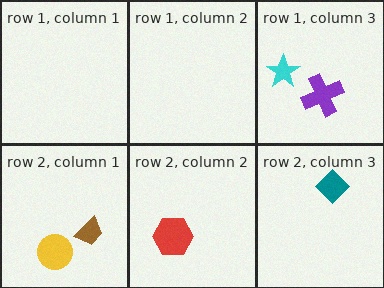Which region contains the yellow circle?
The row 2, column 1 region.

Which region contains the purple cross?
The row 1, column 3 region.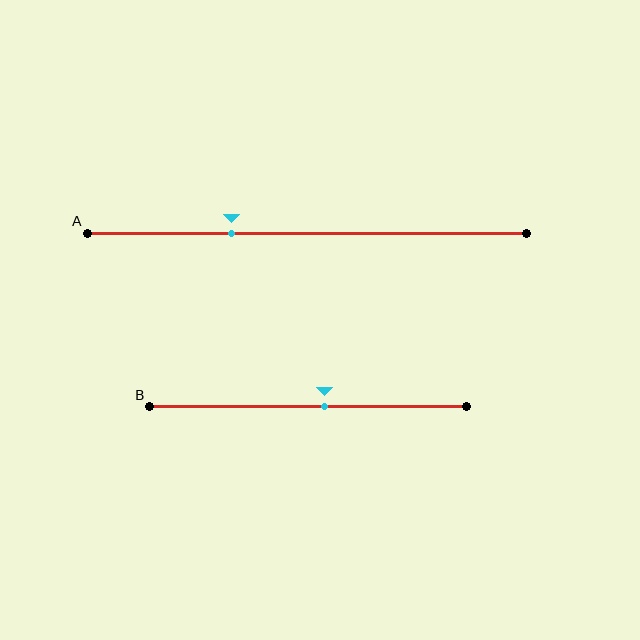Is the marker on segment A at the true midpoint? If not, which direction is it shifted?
No, the marker on segment A is shifted to the left by about 17% of the segment length.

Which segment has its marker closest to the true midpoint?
Segment B has its marker closest to the true midpoint.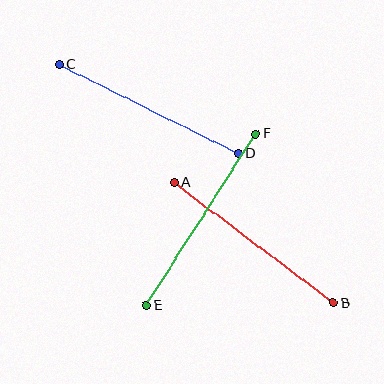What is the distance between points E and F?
The distance is approximately 204 pixels.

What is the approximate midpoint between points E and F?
The midpoint is at approximately (201, 220) pixels.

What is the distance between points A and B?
The distance is approximately 199 pixels.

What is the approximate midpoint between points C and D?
The midpoint is at approximately (149, 109) pixels.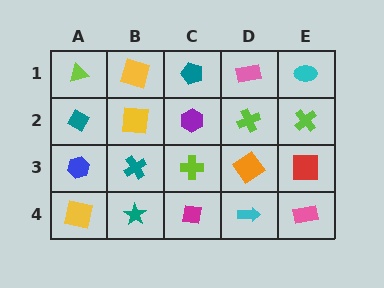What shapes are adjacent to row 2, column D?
A pink rectangle (row 1, column D), an orange diamond (row 3, column D), a purple hexagon (row 2, column C), a lime cross (row 2, column E).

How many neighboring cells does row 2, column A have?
3.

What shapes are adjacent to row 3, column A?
A teal diamond (row 2, column A), a yellow square (row 4, column A), a teal cross (row 3, column B).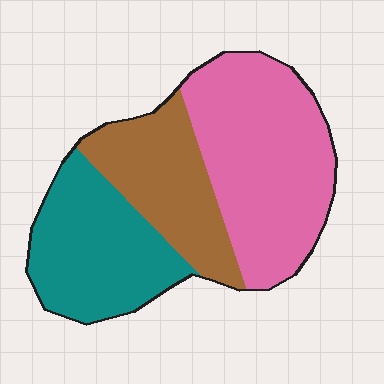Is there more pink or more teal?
Pink.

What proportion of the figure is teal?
Teal takes up between a quarter and a half of the figure.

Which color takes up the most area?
Pink, at roughly 45%.